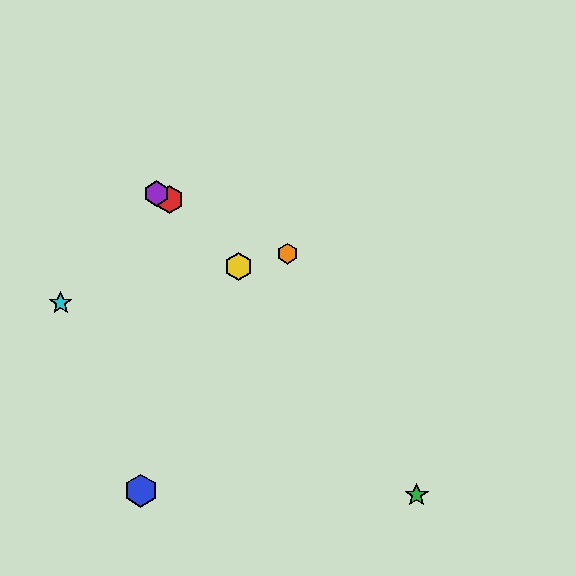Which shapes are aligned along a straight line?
The red hexagon, the purple hexagon, the orange hexagon are aligned along a straight line.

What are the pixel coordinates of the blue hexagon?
The blue hexagon is at (141, 491).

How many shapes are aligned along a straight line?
3 shapes (the red hexagon, the purple hexagon, the orange hexagon) are aligned along a straight line.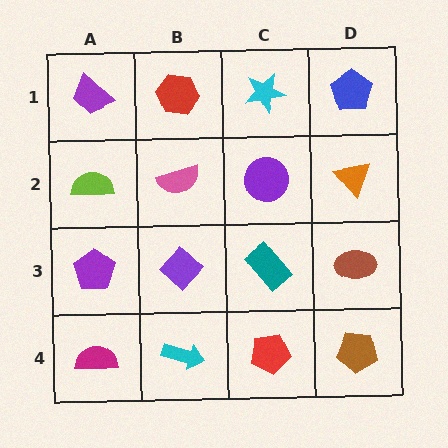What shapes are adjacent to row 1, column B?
A pink semicircle (row 2, column B), a purple trapezoid (row 1, column A), a cyan star (row 1, column C).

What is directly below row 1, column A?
A lime semicircle.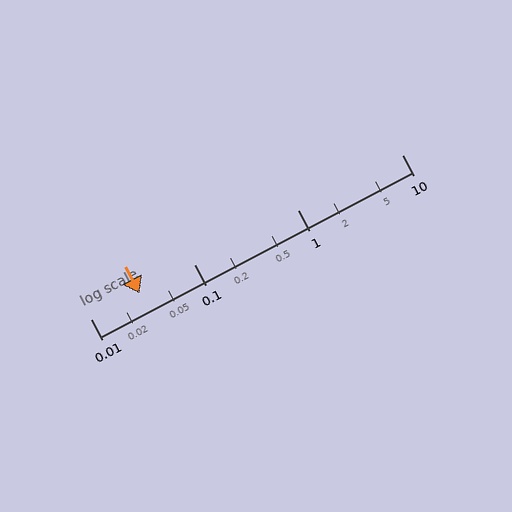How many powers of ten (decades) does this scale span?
The scale spans 3 decades, from 0.01 to 10.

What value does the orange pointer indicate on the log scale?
The pointer indicates approximately 0.03.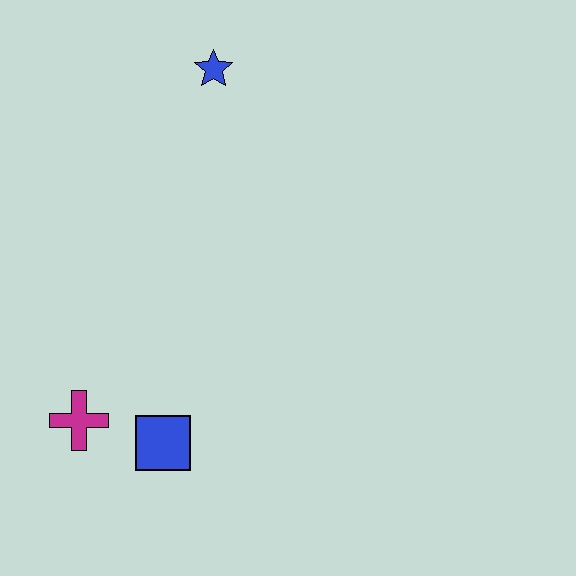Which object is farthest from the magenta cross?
The blue star is farthest from the magenta cross.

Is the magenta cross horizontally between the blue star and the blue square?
No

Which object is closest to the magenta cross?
The blue square is closest to the magenta cross.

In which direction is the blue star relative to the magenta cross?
The blue star is above the magenta cross.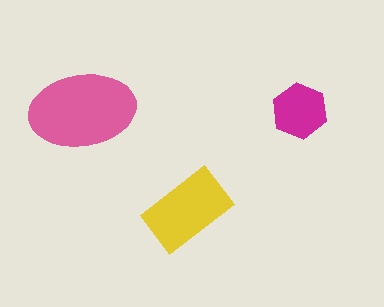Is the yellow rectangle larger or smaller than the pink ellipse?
Smaller.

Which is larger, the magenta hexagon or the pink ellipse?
The pink ellipse.